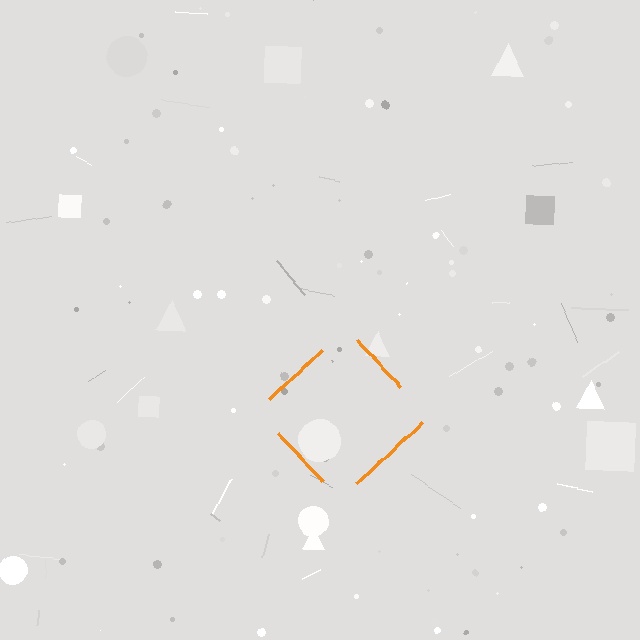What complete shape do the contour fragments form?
The contour fragments form a diamond.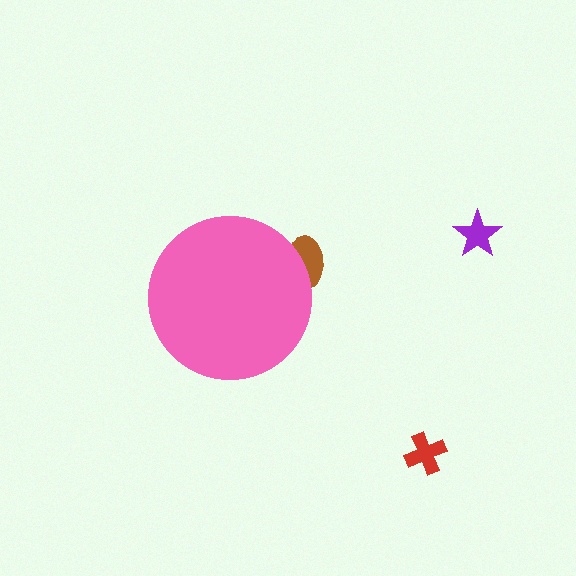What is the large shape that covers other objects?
A pink circle.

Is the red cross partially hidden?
No, the red cross is fully visible.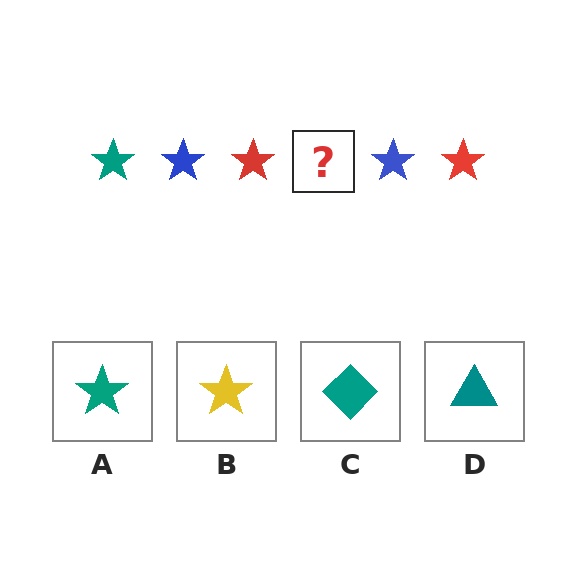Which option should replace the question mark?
Option A.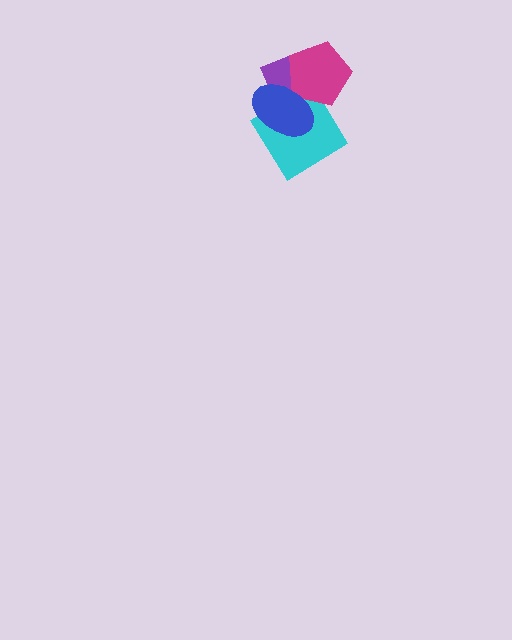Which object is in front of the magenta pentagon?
The blue ellipse is in front of the magenta pentagon.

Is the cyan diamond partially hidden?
Yes, it is partially covered by another shape.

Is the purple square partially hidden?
Yes, it is partially covered by another shape.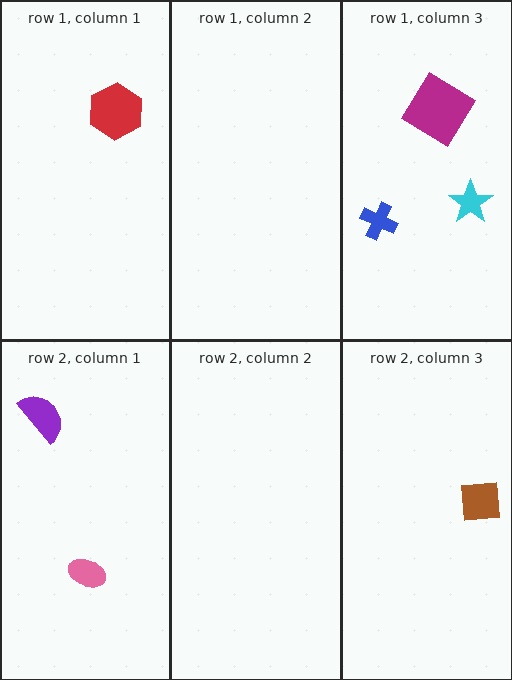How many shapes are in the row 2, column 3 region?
1.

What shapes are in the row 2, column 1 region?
The purple semicircle, the pink ellipse.